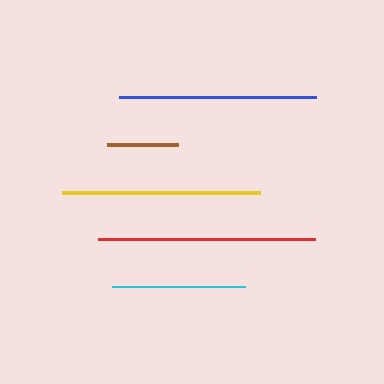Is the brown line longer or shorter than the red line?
The red line is longer than the brown line.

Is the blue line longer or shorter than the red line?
The red line is longer than the blue line.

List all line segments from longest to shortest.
From longest to shortest: red, yellow, blue, cyan, brown.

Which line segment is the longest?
The red line is the longest at approximately 217 pixels.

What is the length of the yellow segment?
The yellow segment is approximately 198 pixels long.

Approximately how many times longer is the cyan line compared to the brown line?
The cyan line is approximately 1.9 times the length of the brown line.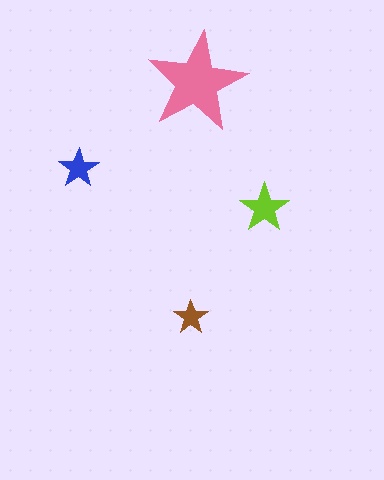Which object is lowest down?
The brown star is bottommost.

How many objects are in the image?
There are 4 objects in the image.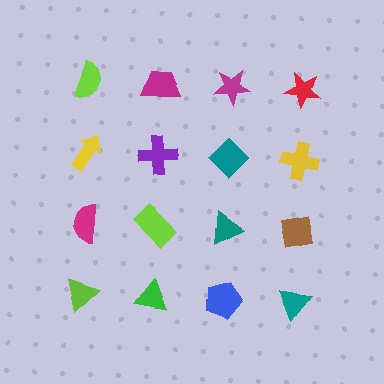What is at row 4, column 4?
A teal triangle.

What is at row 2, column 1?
A yellow arrow.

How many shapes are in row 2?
4 shapes.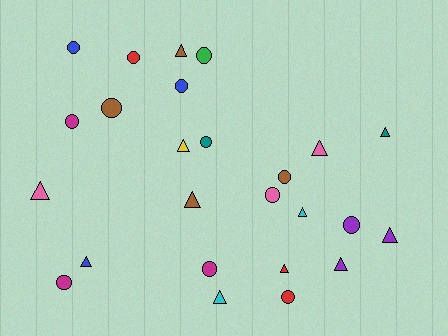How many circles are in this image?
There are 13 circles.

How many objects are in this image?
There are 25 objects.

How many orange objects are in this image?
There are no orange objects.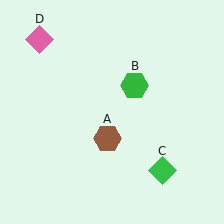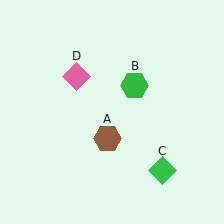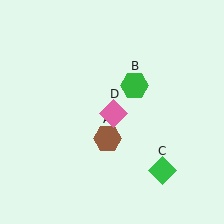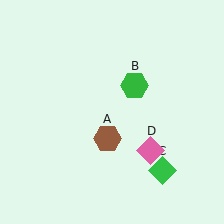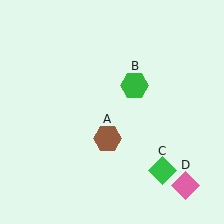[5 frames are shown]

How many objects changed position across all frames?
1 object changed position: pink diamond (object D).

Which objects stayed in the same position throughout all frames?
Brown hexagon (object A) and green hexagon (object B) and green diamond (object C) remained stationary.